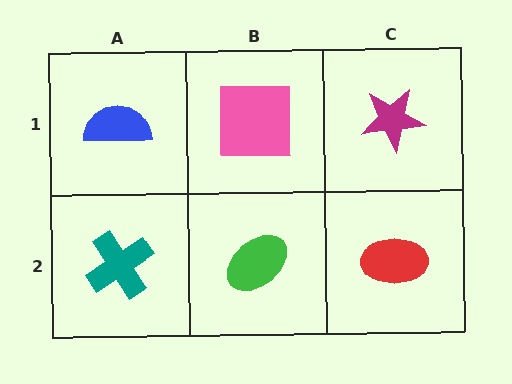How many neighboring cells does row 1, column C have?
2.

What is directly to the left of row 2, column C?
A green ellipse.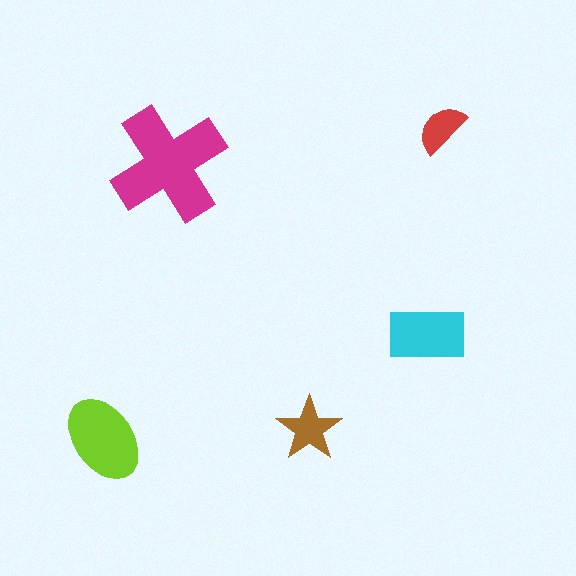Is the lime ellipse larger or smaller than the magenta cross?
Smaller.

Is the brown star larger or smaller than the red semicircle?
Larger.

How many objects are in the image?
There are 5 objects in the image.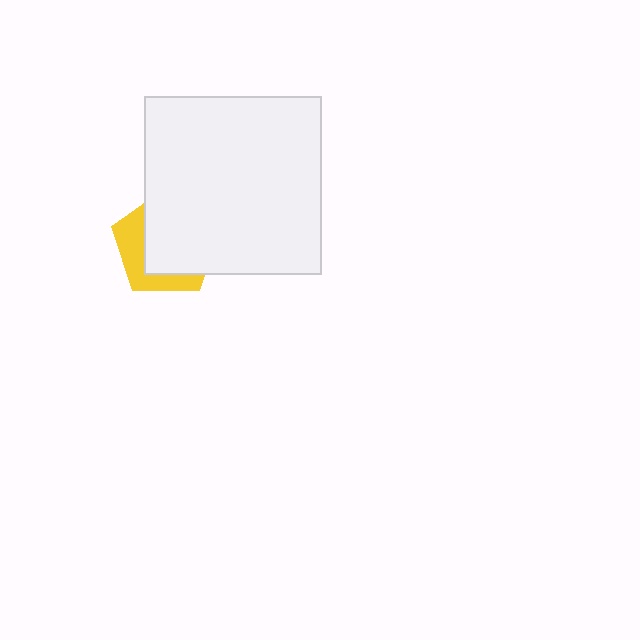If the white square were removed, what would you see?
You would see the complete yellow pentagon.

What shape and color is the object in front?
The object in front is a white square.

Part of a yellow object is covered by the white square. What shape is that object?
It is a pentagon.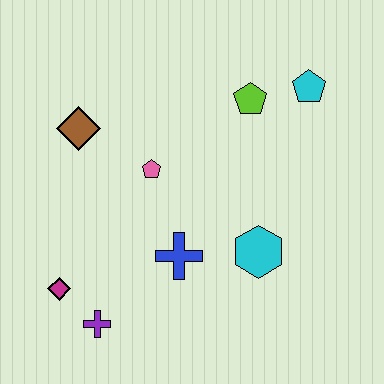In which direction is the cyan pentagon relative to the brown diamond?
The cyan pentagon is to the right of the brown diamond.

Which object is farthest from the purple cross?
The cyan pentagon is farthest from the purple cross.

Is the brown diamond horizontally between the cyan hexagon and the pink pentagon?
No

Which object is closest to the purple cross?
The magenta diamond is closest to the purple cross.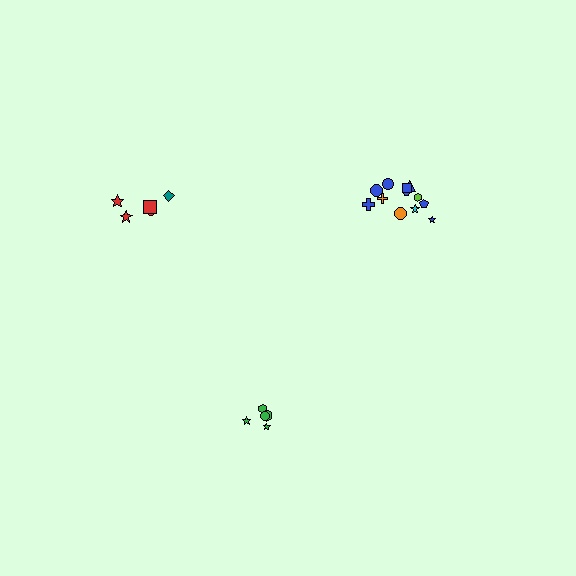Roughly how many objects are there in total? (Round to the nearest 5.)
Roughly 20 objects in total.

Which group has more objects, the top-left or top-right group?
The top-right group.